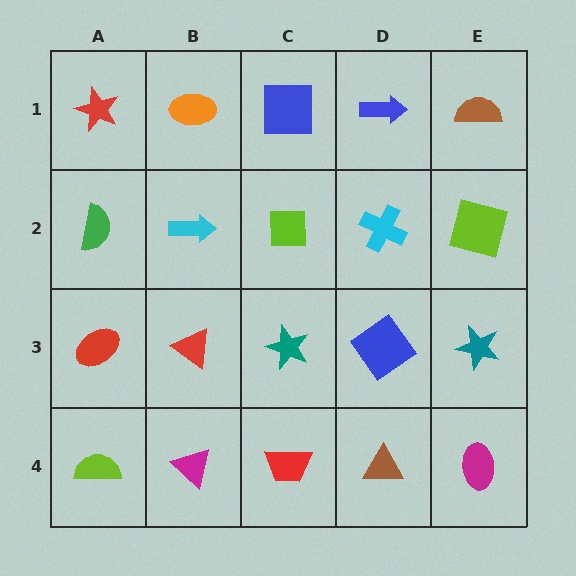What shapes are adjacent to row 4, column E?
A teal star (row 3, column E), a brown triangle (row 4, column D).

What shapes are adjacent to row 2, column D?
A blue arrow (row 1, column D), a blue diamond (row 3, column D), a lime square (row 2, column C), a lime square (row 2, column E).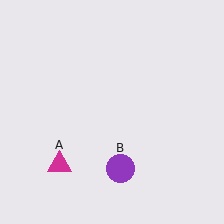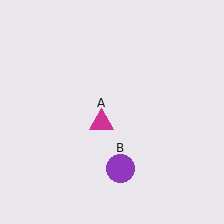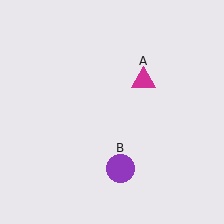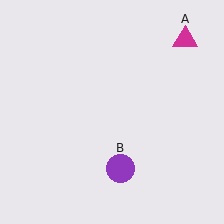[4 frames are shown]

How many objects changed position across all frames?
1 object changed position: magenta triangle (object A).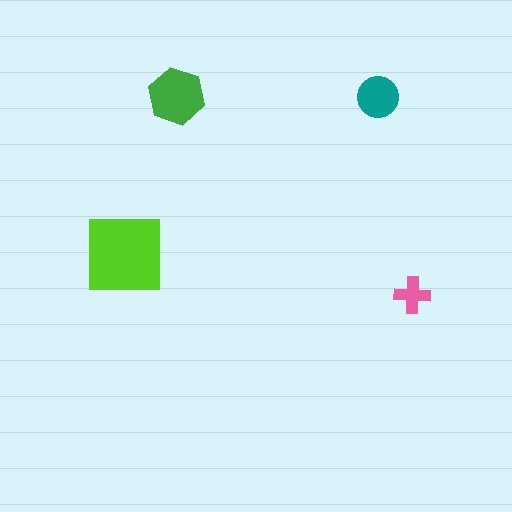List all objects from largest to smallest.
The lime square, the green hexagon, the teal circle, the pink cross.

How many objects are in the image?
There are 4 objects in the image.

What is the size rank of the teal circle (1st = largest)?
3rd.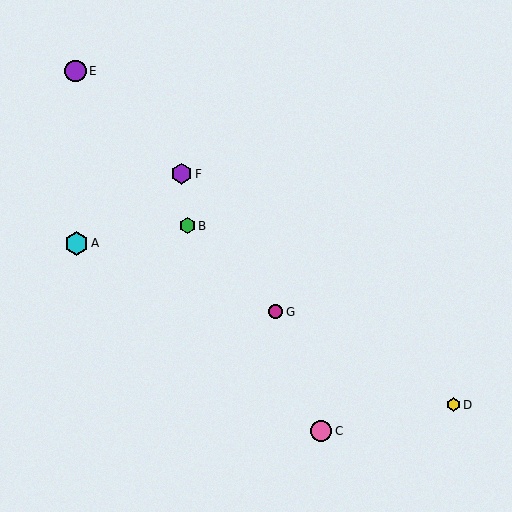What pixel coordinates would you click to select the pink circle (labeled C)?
Click at (321, 431) to select the pink circle C.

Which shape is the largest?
The cyan hexagon (labeled A) is the largest.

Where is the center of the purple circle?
The center of the purple circle is at (75, 71).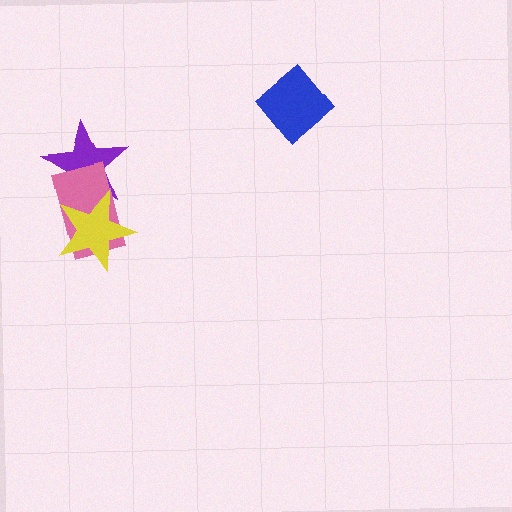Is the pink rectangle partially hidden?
Yes, it is partially covered by another shape.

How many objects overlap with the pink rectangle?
2 objects overlap with the pink rectangle.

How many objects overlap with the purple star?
2 objects overlap with the purple star.